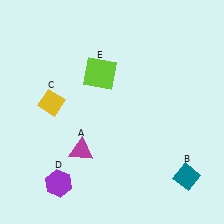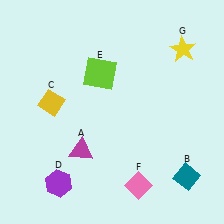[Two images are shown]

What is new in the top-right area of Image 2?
A yellow star (G) was added in the top-right area of Image 2.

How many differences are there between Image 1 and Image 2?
There are 2 differences between the two images.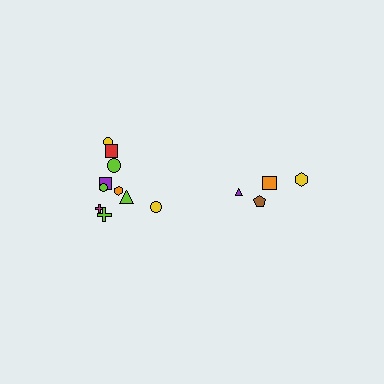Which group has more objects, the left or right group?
The left group.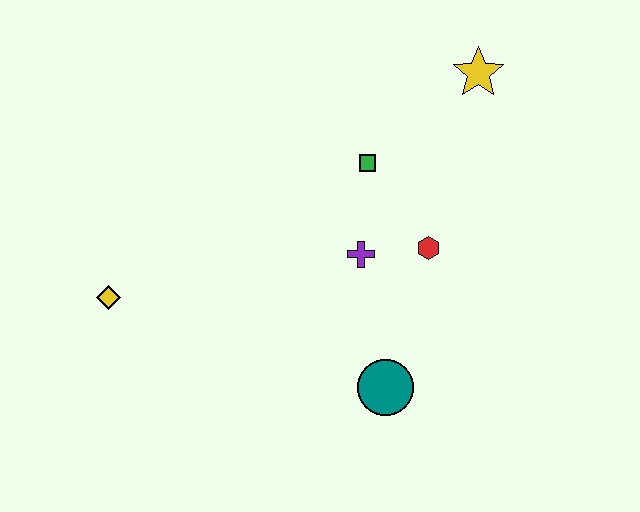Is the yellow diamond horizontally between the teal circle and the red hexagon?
No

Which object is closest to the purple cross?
The red hexagon is closest to the purple cross.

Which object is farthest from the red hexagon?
The yellow diamond is farthest from the red hexagon.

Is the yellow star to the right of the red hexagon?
Yes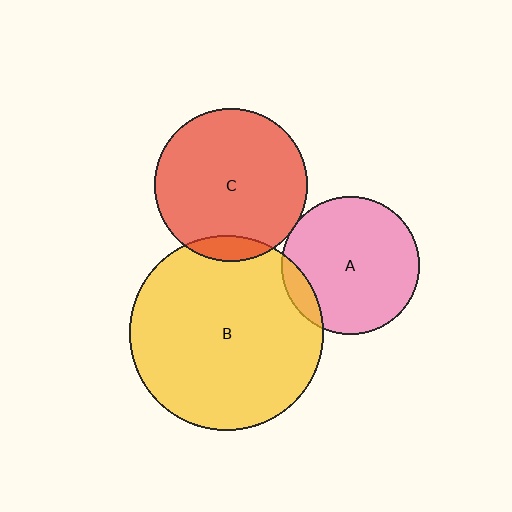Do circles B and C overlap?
Yes.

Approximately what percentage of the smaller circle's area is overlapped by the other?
Approximately 10%.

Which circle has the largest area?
Circle B (yellow).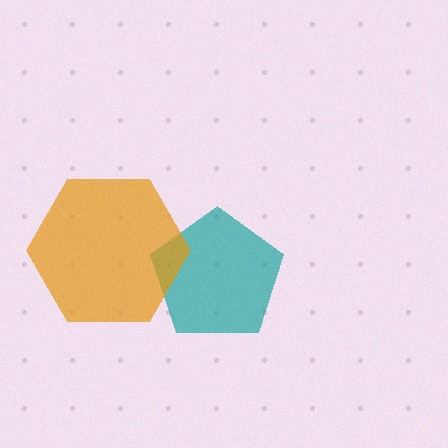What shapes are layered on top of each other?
The layered shapes are: a teal pentagon, an orange hexagon.